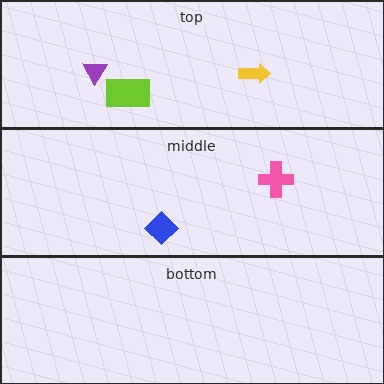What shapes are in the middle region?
The pink cross, the blue diamond.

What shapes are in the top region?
The lime rectangle, the yellow arrow, the purple triangle.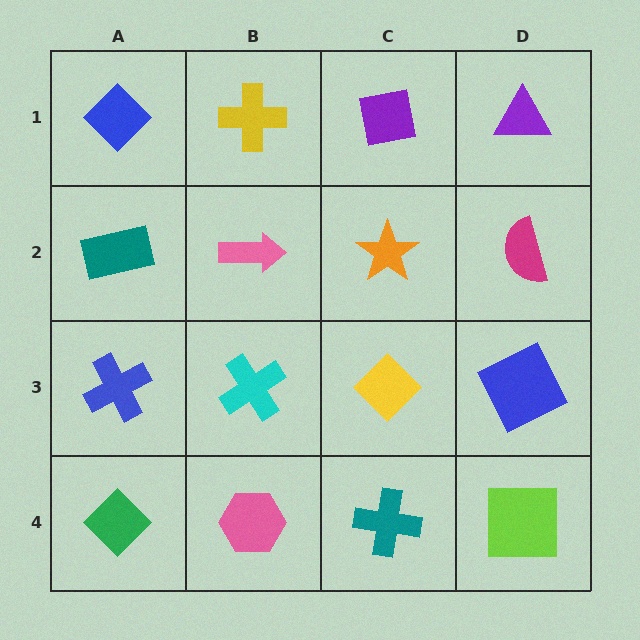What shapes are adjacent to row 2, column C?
A purple square (row 1, column C), a yellow diamond (row 3, column C), a pink arrow (row 2, column B), a magenta semicircle (row 2, column D).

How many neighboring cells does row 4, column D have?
2.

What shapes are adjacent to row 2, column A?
A blue diamond (row 1, column A), a blue cross (row 3, column A), a pink arrow (row 2, column B).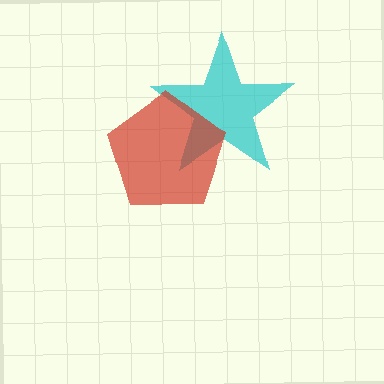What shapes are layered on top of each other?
The layered shapes are: a cyan star, a red pentagon.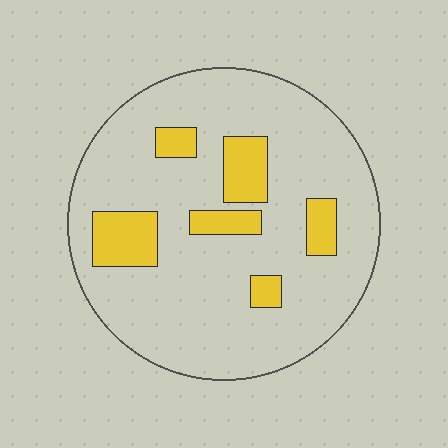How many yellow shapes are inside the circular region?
6.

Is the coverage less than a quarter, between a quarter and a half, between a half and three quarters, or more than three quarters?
Less than a quarter.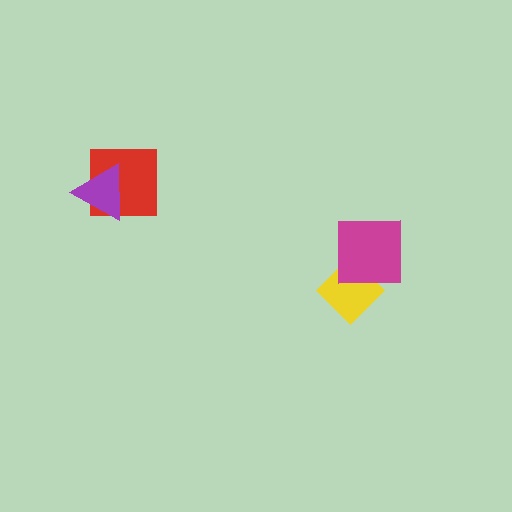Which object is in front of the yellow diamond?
The magenta square is in front of the yellow diamond.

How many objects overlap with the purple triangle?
1 object overlaps with the purple triangle.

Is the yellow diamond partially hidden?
Yes, it is partially covered by another shape.